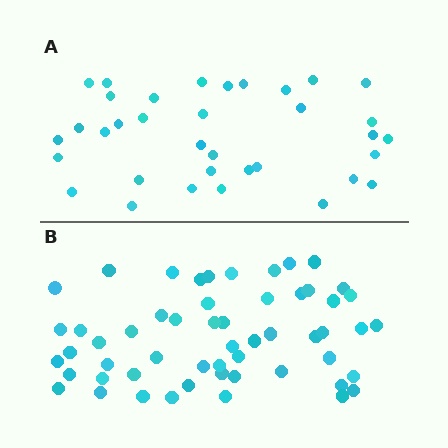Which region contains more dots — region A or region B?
Region B (the bottom region) has more dots.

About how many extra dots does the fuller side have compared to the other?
Region B has approximately 20 more dots than region A.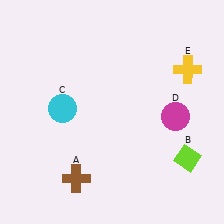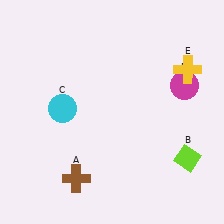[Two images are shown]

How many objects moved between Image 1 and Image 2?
1 object moved between the two images.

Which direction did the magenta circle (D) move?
The magenta circle (D) moved up.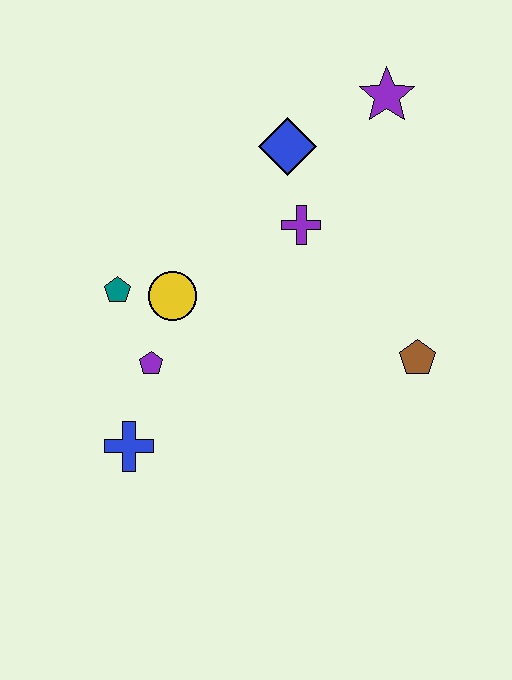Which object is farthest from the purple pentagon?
The purple star is farthest from the purple pentagon.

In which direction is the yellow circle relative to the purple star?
The yellow circle is to the left of the purple star.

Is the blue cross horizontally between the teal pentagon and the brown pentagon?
Yes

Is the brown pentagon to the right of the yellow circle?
Yes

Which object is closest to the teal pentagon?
The yellow circle is closest to the teal pentagon.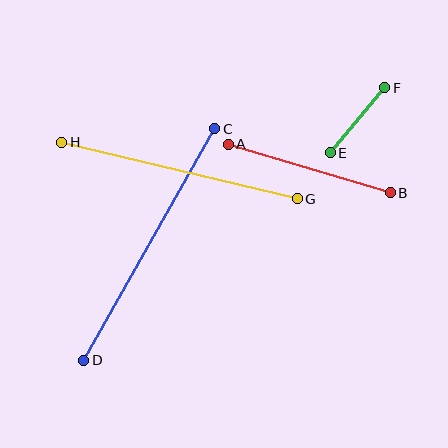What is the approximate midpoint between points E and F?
The midpoint is at approximately (357, 120) pixels.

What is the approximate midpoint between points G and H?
The midpoint is at approximately (180, 170) pixels.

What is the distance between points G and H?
The distance is approximately 242 pixels.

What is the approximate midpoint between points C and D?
The midpoint is at approximately (149, 244) pixels.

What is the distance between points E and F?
The distance is approximately 85 pixels.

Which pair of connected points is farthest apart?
Points C and D are farthest apart.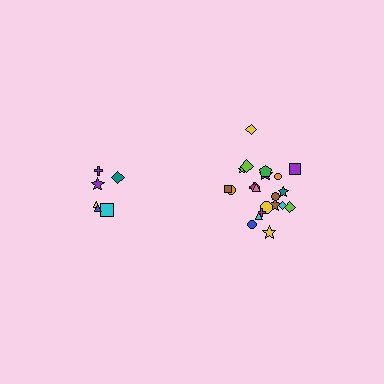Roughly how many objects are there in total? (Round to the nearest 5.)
Roughly 30 objects in total.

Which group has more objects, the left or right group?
The right group.